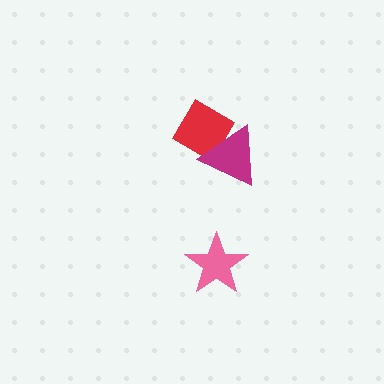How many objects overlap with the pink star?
0 objects overlap with the pink star.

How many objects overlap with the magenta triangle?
1 object overlaps with the magenta triangle.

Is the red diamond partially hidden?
Yes, it is partially covered by another shape.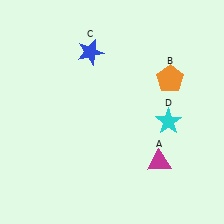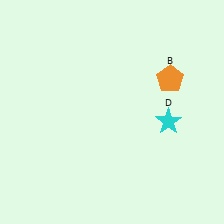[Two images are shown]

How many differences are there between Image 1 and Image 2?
There are 2 differences between the two images.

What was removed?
The magenta triangle (A), the blue star (C) were removed in Image 2.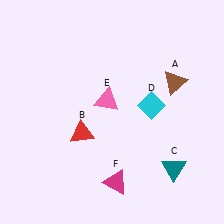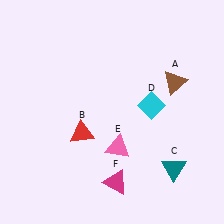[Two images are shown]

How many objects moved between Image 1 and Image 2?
1 object moved between the two images.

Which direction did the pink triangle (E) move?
The pink triangle (E) moved down.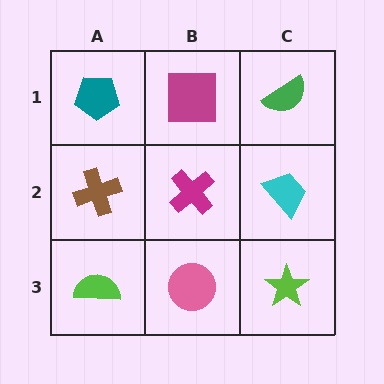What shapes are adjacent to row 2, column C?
A green semicircle (row 1, column C), a lime star (row 3, column C), a magenta cross (row 2, column B).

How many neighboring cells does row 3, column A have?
2.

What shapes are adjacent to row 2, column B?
A magenta square (row 1, column B), a pink circle (row 3, column B), a brown cross (row 2, column A), a cyan trapezoid (row 2, column C).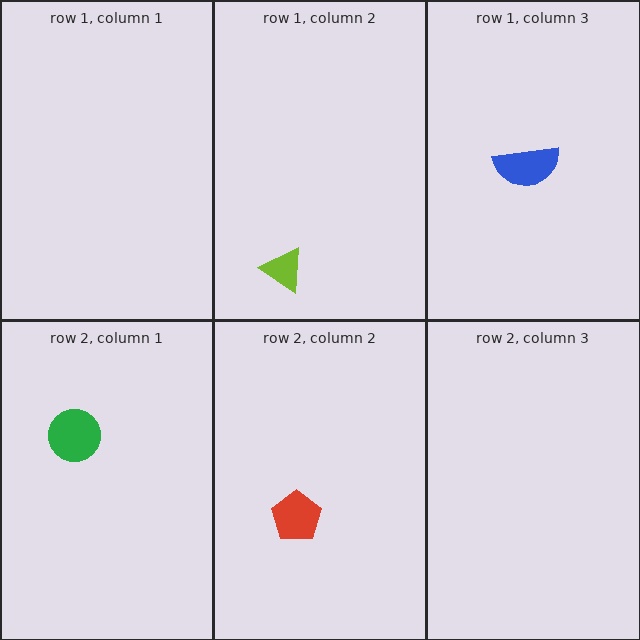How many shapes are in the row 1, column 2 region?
1.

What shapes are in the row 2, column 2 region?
The red pentagon.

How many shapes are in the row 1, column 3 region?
1.